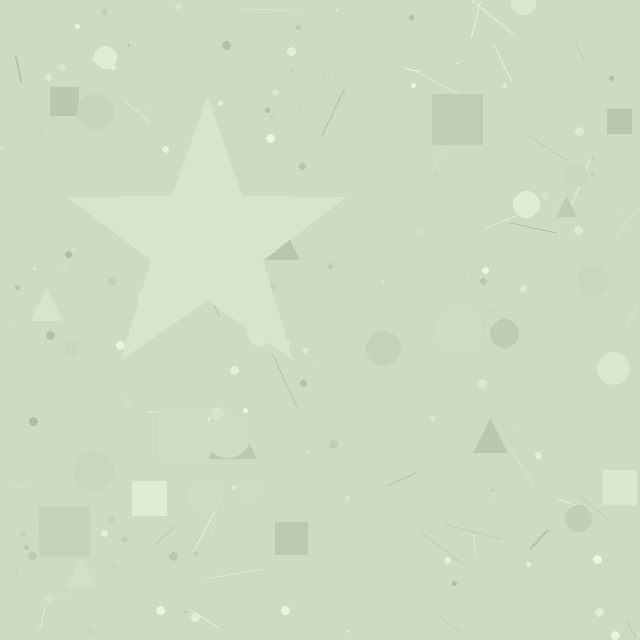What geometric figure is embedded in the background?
A star is embedded in the background.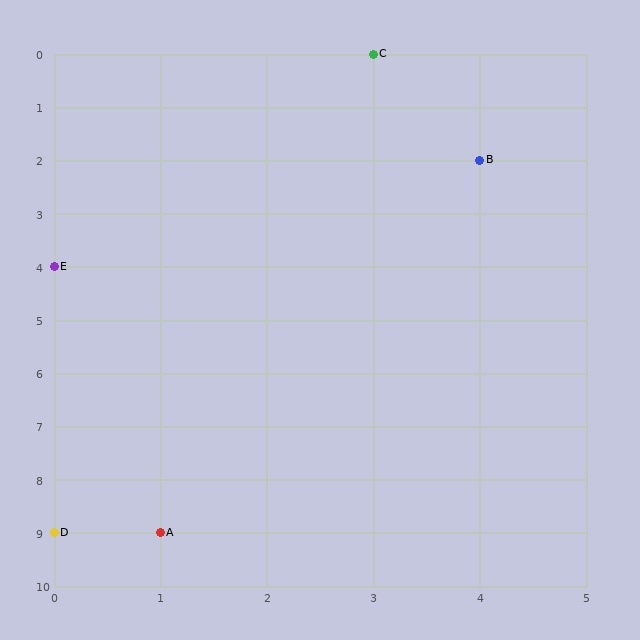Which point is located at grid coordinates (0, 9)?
Point D is at (0, 9).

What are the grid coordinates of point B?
Point B is at grid coordinates (4, 2).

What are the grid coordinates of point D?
Point D is at grid coordinates (0, 9).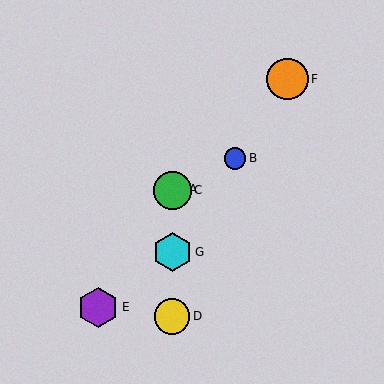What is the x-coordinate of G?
Object G is at x≈172.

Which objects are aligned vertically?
Objects A, C, D, G are aligned vertically.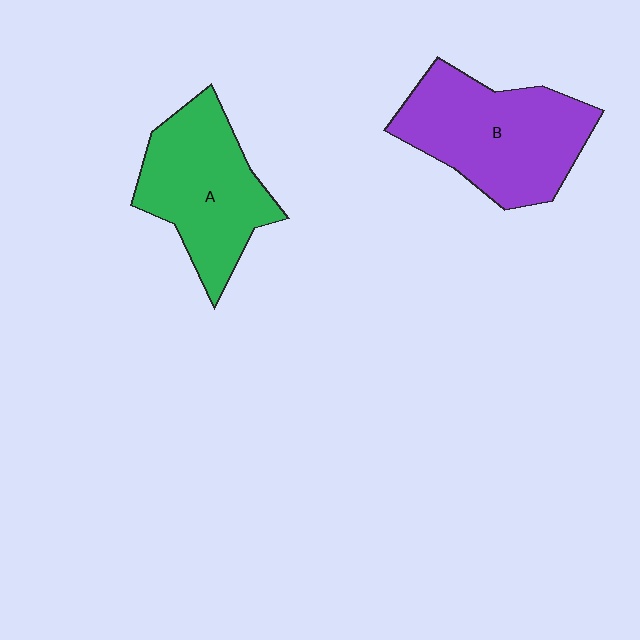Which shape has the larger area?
Shape B (purple).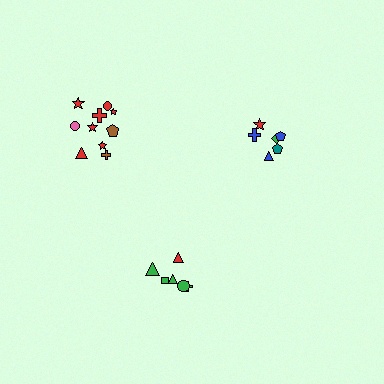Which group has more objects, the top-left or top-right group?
The top-left group.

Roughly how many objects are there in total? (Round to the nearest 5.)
Roughly 20 objects in total.